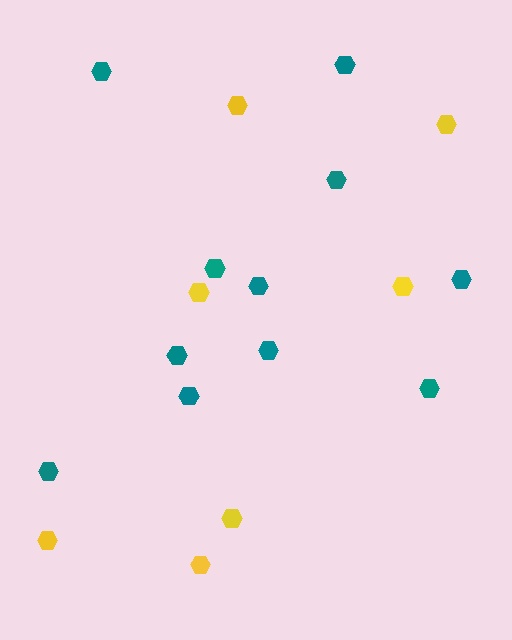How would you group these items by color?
There are 2 groups: one group of teal hexagons (11) and one group of yellow hexagons (7).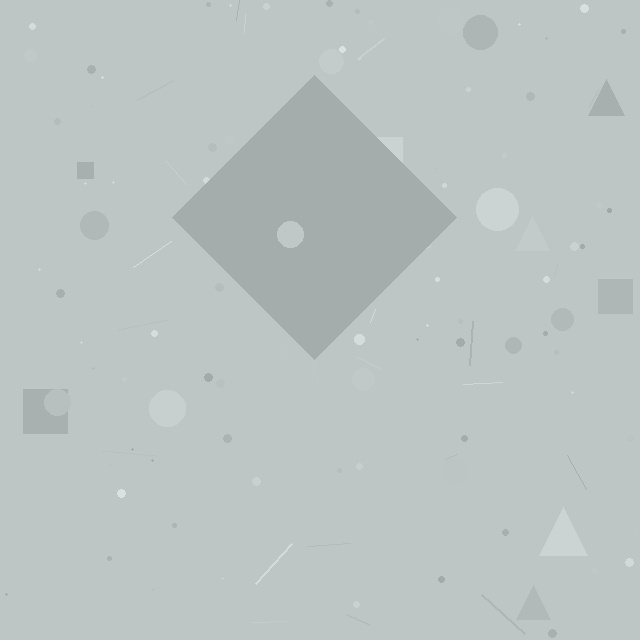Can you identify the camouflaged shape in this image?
The camouflaged shape is a diamond.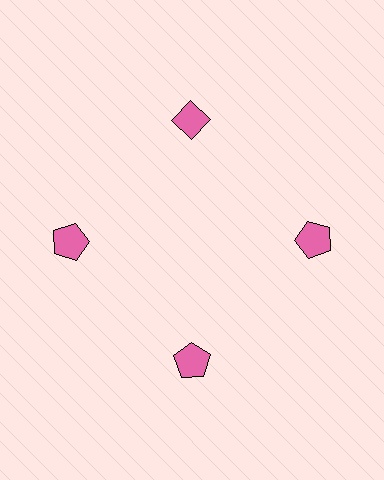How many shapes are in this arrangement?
There are 4 shapes arranged in a ring pattern.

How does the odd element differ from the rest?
It has a different shape: diamond instead of pentagon.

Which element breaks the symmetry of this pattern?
The pink diamond at roughly the 12 o'clock position breaks the symmetry. All other shapes are pink pentagons.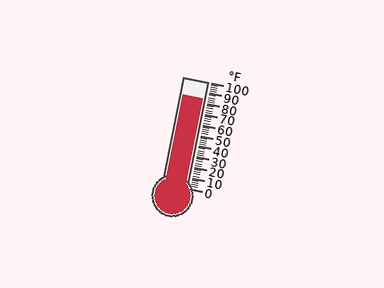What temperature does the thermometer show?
The thermometer shows approximately 84°F.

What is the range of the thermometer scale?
The thermometer scale ranges from 0°F to 100°F.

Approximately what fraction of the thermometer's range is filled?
The thermometer is filled to approximately 85% of its range.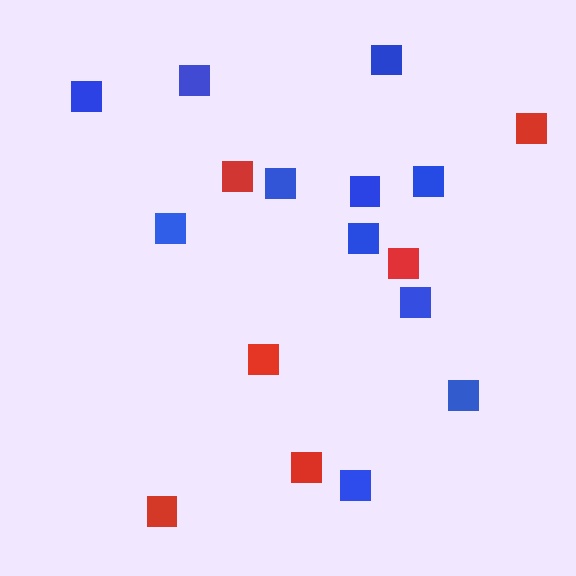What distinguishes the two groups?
There are 2 groups: one group of blue squares (11) and one group of red squares (6).